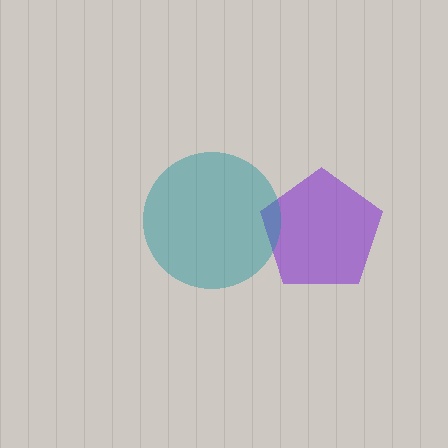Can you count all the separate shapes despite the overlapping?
Yes, there are 2 separate shapes.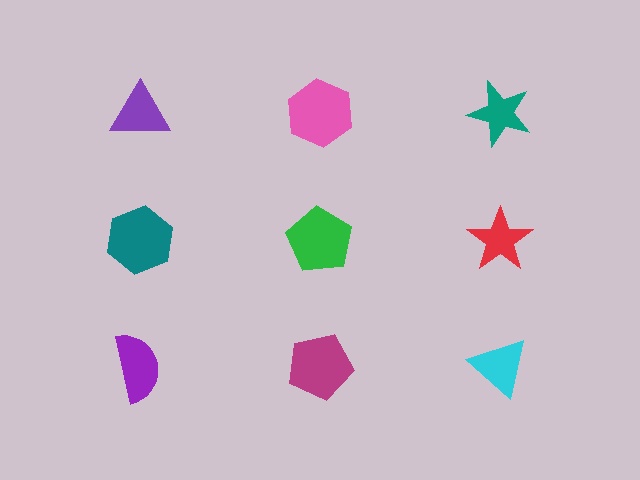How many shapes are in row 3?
3 shapes.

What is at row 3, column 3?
A cyan triangle.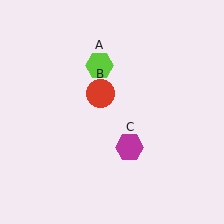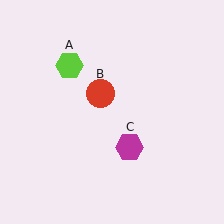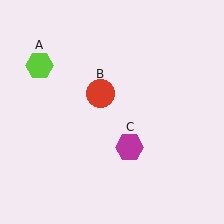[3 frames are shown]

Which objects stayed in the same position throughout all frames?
Red circle (object B) and magenta hexagon (object C) remained stationary.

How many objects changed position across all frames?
1 object changed position: lime hexagon (object A).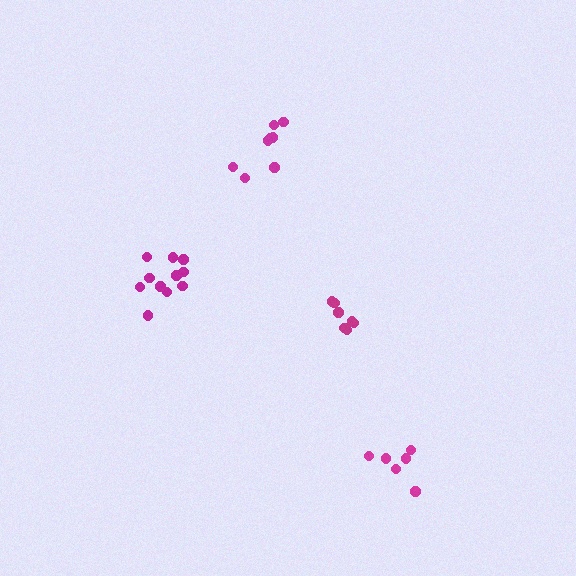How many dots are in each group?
Group 1: 6 dots, Group 2: 8 dots, Group 3: 11 dots, Group 4: 7 dots (32 total).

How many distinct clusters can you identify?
There are 4 distinct clusters.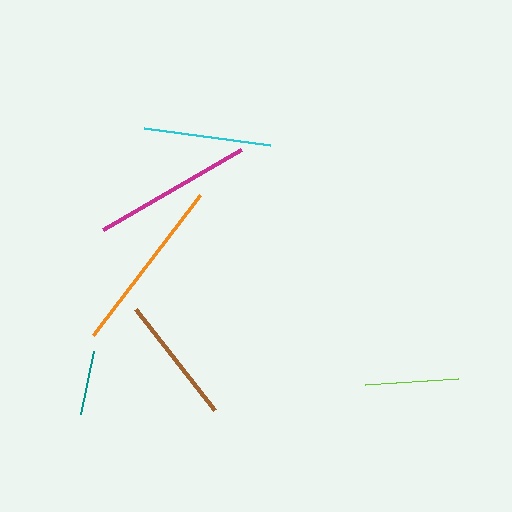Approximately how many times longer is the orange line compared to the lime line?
The orange line is approximately 1.9 times the length of the lime line.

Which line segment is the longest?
The orange line is the longest at approximately 176 pixels.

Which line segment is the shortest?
The teal line is the shortest at approximately 65 pixels.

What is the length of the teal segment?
The teal segment is approximately 65 pixels long.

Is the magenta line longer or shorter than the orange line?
The orange line is longer than the magenta line.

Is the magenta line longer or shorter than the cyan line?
The magenta line is longer than the cyan line.